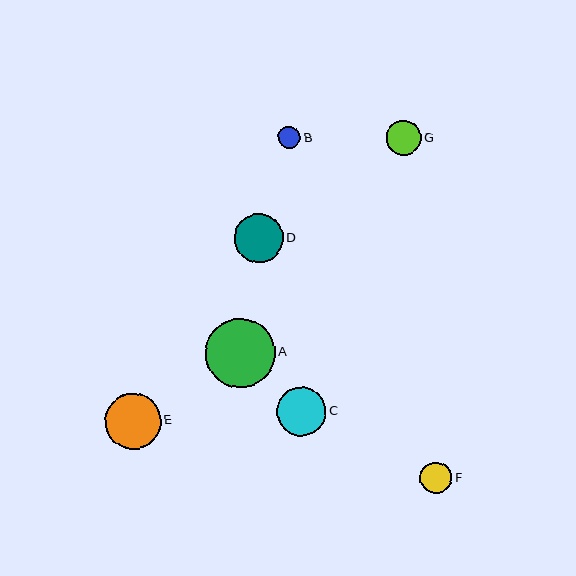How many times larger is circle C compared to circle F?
Circle C is approximately 1.5 times the size of circle F.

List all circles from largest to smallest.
From largest to smallest: A, E, C, D, G, F, B.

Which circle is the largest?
Circle A is the largest with a size of approximately 69 pixels.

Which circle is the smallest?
Circle B is the smallest with a size of approximately 22 pixels.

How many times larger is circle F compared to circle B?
Circle F is approximately 1.5 times the size of circle B.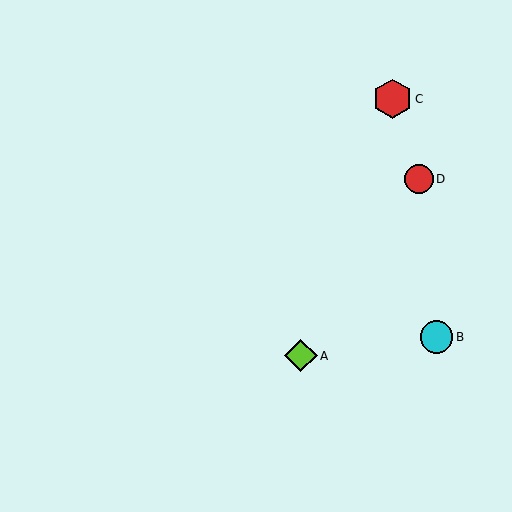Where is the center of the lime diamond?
The center of the lime diamond is at (301, 356).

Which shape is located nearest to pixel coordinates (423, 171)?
The red circle (labeled D) at (419, 179) is nearest to that location.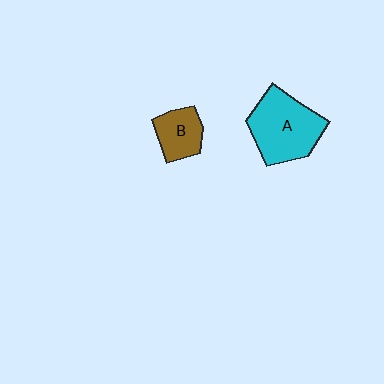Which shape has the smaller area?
Shape B (brown).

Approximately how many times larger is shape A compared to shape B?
Approximately 2.0 times.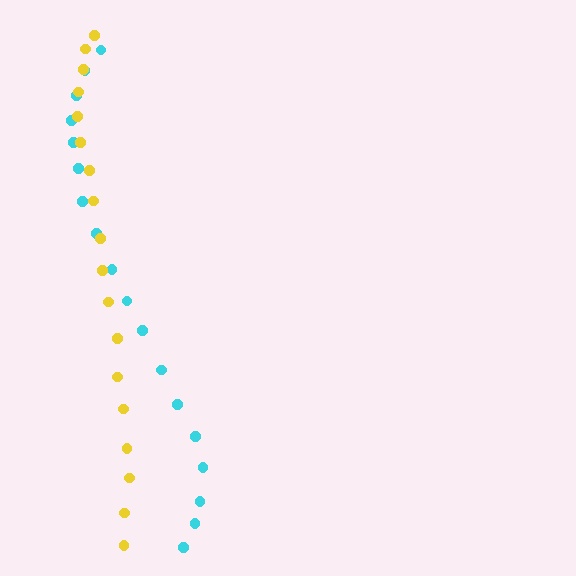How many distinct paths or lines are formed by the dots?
There are 2 distinct paths.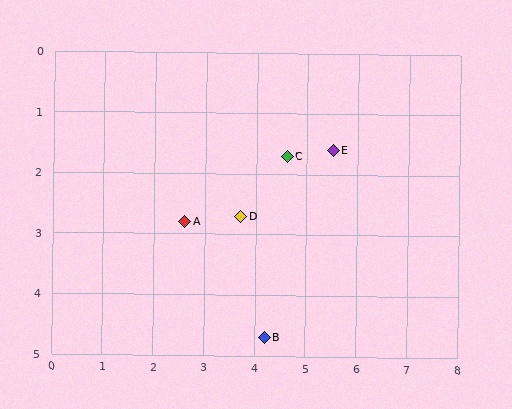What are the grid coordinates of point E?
Point E is at approximately (5.5, 1.6).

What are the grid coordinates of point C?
Point C is at approximately (4.6, 1.7).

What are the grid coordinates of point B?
Point B is at approximately (4.2, 4.7).